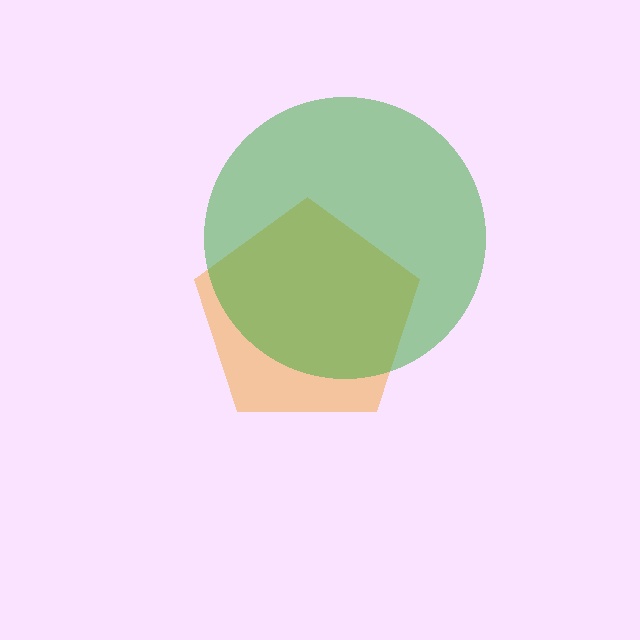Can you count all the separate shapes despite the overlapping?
Yes, there are 2 separate shapes.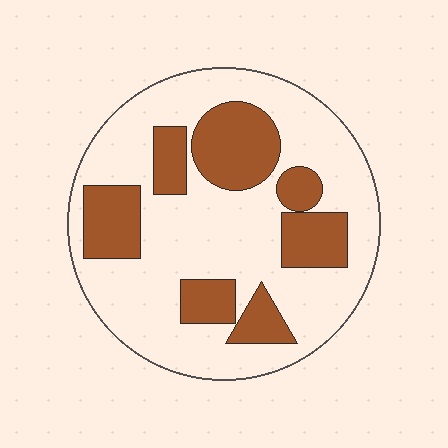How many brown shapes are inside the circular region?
7.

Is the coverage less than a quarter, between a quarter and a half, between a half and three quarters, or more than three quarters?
Between a quarter and a half.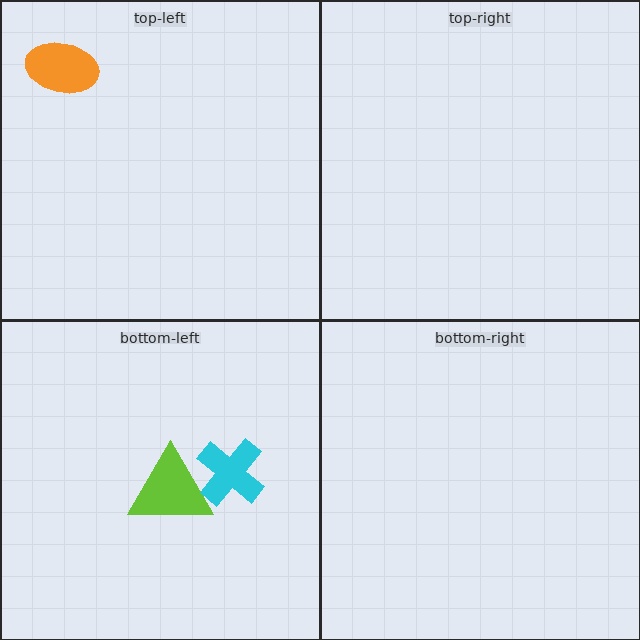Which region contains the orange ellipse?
The top-left region.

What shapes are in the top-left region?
The orange ellipse.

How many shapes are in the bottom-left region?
2.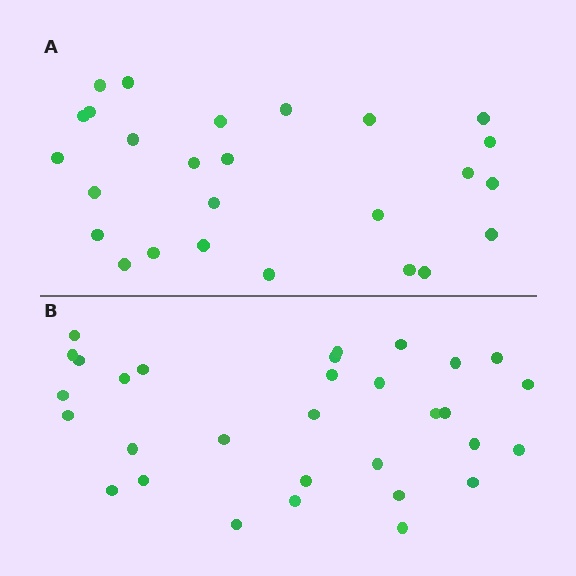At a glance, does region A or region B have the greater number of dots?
Region B (the bottom region) has more dots.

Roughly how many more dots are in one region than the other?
Region B has about 5 more dots than region A.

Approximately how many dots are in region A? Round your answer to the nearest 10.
About 30 dots. (The exact count is 26, which rounds to 30.)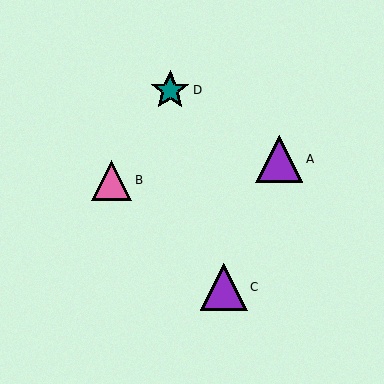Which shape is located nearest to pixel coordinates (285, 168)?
The purple triangle (labeled A) at (279, 159) is nearest to that location.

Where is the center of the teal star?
The center of the teal star is at (170, 90).